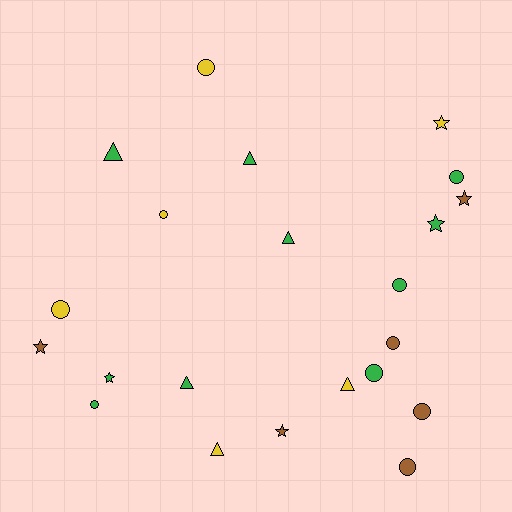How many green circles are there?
There are 4 green circles.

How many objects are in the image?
There are 22 objects.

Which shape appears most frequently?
Circle, with 10 objects.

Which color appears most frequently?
Green, with 10 objects.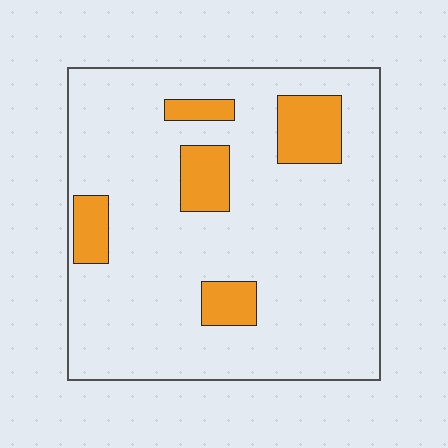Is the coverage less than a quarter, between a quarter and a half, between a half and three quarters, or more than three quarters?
Less than a quarter.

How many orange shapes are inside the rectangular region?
5.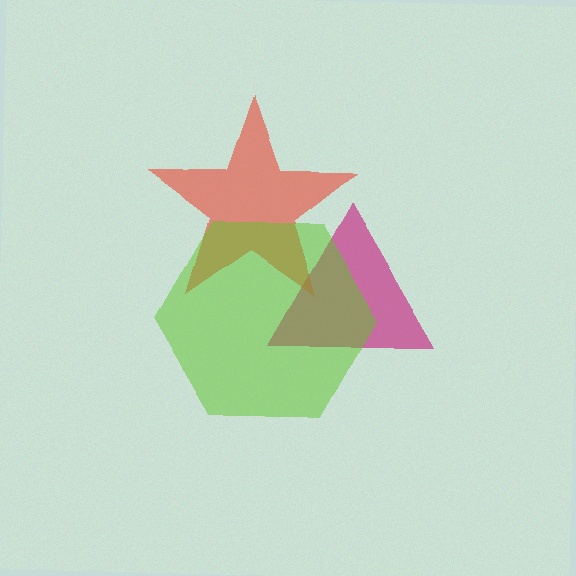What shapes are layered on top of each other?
The layered shapes are: a magenta triangle, a red star, a lime hexagon.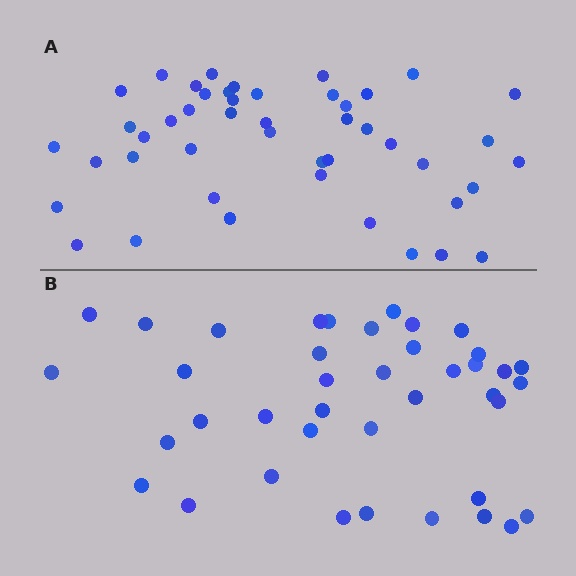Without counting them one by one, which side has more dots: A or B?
Region A (the top region) has more dots.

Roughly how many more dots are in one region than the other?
Region A has about 6 more dots than region B.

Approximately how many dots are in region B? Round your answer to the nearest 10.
About 40 dots.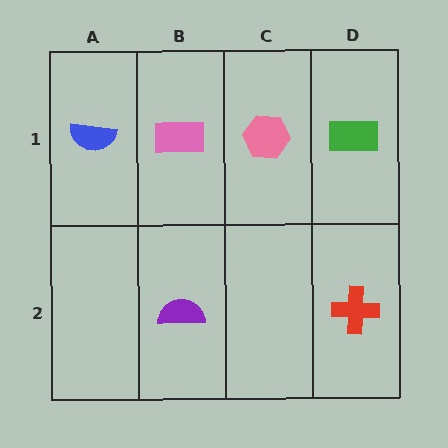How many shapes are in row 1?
4 shapes.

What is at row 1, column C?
A pink hexagon.